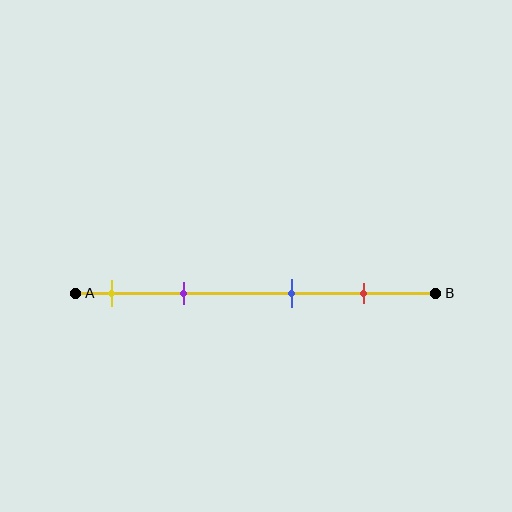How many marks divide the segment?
There are 4 marks dividing the segment.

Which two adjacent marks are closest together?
The yellow and purple marks are the closest adjacent pair.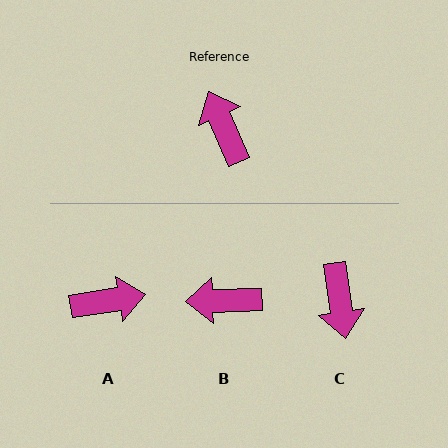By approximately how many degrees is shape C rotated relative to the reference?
Approximately 165 degrees counter-clockwise.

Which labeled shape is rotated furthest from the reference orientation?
C, about 165 degrees away.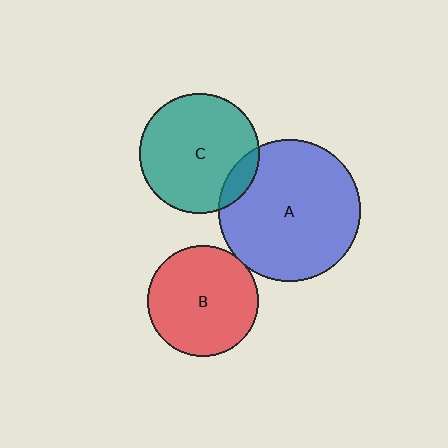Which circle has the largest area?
Circle A (blue).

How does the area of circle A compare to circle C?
Approximately 1.4 times.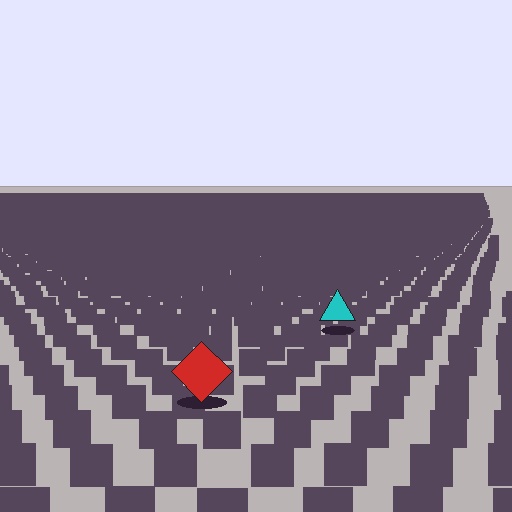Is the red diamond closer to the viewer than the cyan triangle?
Yes. The red diamond is closer — you can tell from the texture gradient: the ground texture is coarser near it.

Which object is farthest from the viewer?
The cyan triangle is farthest from the viewer. It appears smaller and the ground texture around it is denser.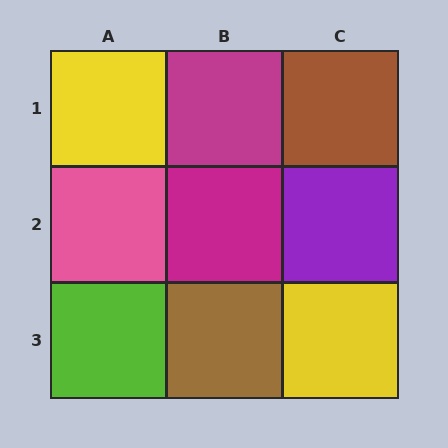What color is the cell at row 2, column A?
Pink.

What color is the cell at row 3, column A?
Lime.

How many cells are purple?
1 cell is purple.